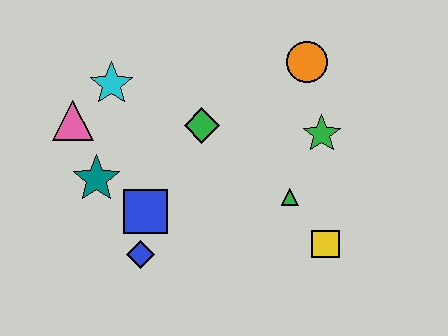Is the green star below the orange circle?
Yes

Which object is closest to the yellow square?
The green triangle is closest to the yellow square.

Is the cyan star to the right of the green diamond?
No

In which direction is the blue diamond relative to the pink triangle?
The blue diamond is below the pink triangle.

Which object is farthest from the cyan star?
The yellow square is farthest from the cyan star.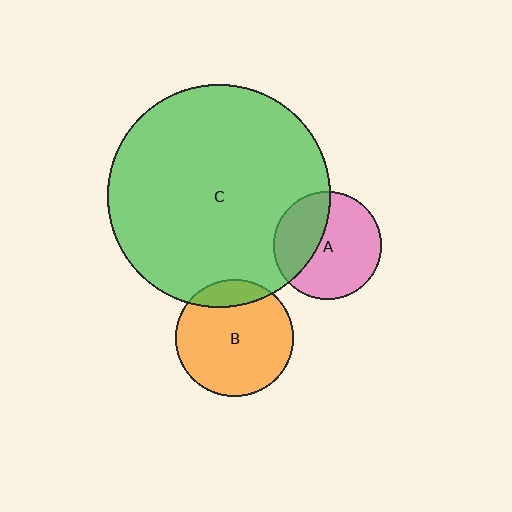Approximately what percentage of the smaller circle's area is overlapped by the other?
Approximately 35%.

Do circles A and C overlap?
Yes.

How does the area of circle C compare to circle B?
Approximately 3.6 times.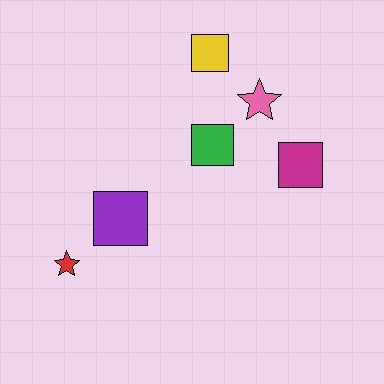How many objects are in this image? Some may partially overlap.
There are 6 objects.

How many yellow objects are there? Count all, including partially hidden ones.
There is 1 yellow object.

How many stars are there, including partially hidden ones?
There are 2 stars.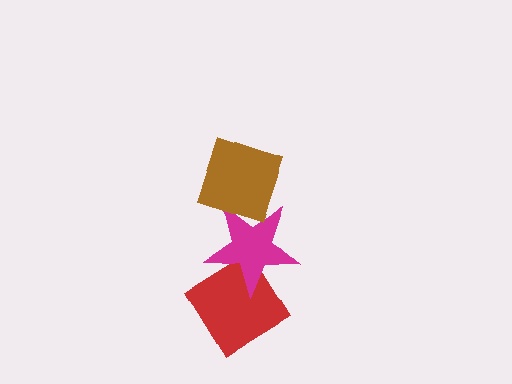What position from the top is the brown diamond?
The brown diamond is 1st from the top.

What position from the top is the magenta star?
The magenta star is 2nd from the top.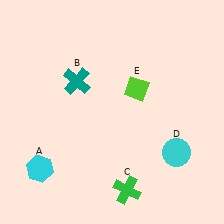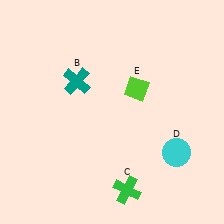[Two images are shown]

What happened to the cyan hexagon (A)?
The cyan hexagon (A) was removed in Image 2. It was in the bottom-left area of Image 1.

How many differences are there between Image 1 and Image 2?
There is 1 difference between the two images.